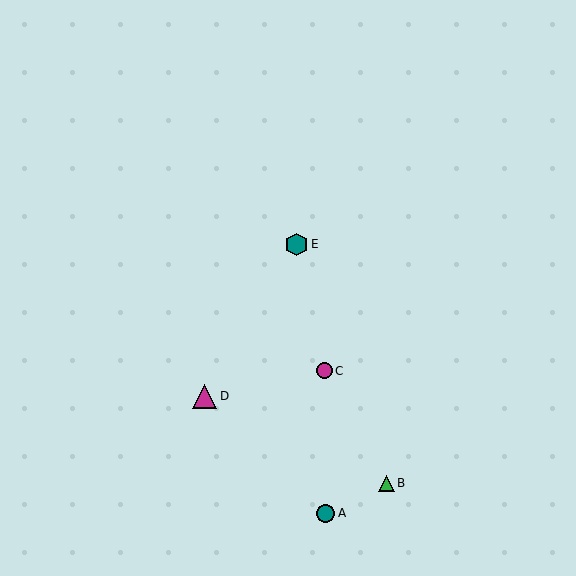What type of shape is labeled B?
Shape B is a green triangle.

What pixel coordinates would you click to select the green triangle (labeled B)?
Click at (386, 483) to select the green triangle B.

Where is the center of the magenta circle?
The center of the magenta circle is at (324, 371).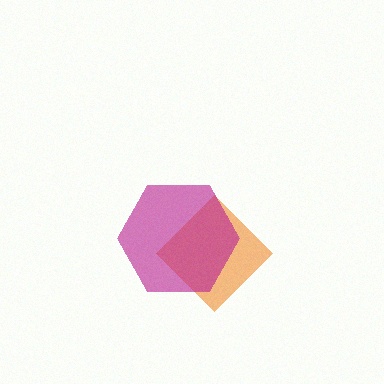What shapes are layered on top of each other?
The layered shapes are: an orange diamond, a magenta hexagon.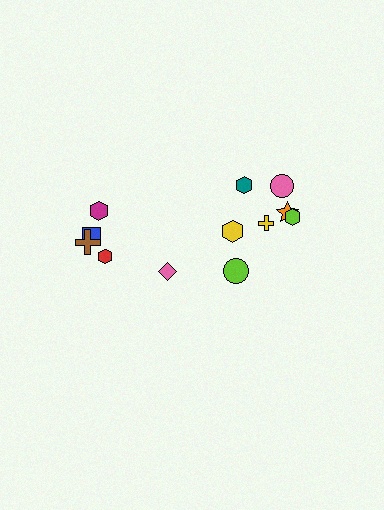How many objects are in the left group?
There are 5 objects.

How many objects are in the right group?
There are 7 objects.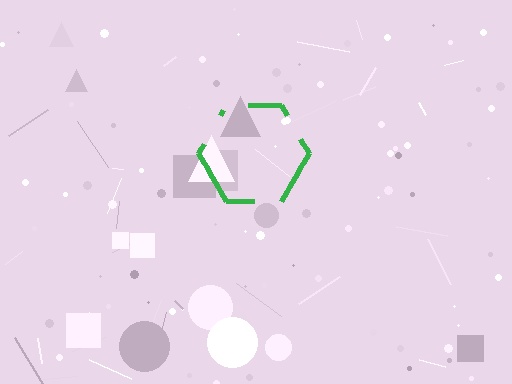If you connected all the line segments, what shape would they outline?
They would outline a hexagon.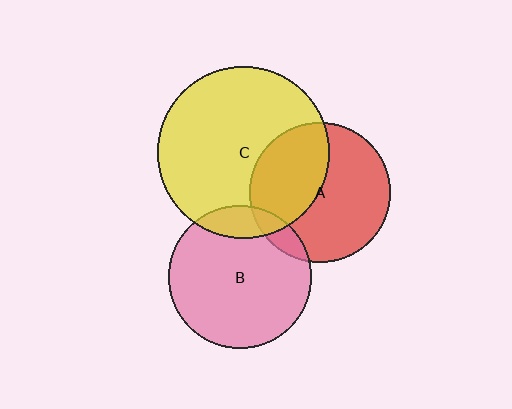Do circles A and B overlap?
Yes.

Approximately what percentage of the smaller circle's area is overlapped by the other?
Approximately 10%.